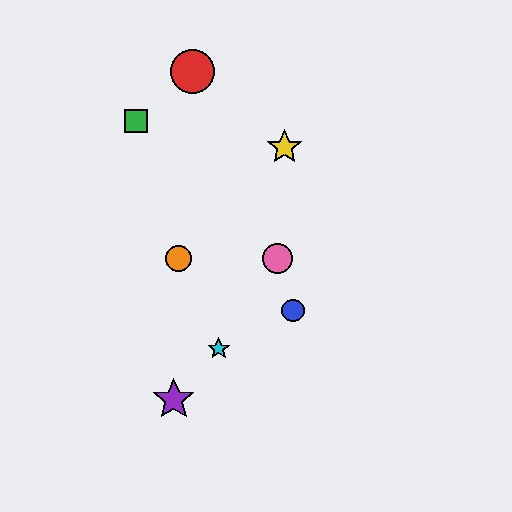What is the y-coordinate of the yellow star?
The yellow star is at y≈147.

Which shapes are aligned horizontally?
The orange circle, the pink circle are aligned horizontally.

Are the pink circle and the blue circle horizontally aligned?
No, the pink circle is at y≈259 and the blue circle is at y≈311.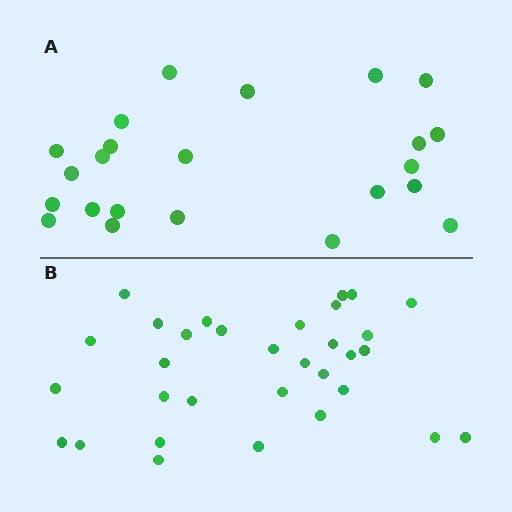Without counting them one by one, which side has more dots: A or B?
Region B (the bottom region) has more dots.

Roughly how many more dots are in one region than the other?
Region B has roughly 8 or so more dots than region A.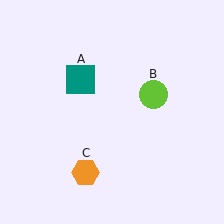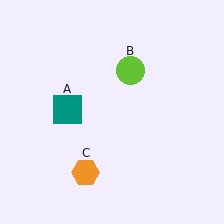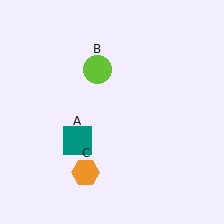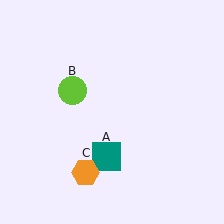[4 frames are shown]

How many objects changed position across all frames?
2 objects changed position: teal square (object A), lime circle (object B).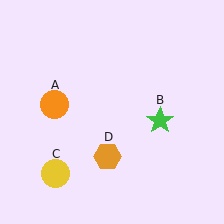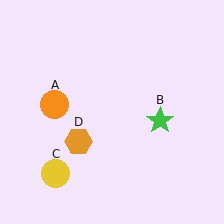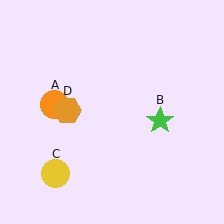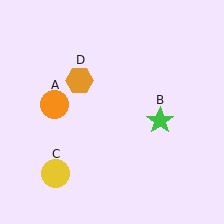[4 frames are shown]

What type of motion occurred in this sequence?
The orange hexagon (object D) rotated clockwise around the center of the scene.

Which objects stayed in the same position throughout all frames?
Orange circle (object A) and green star (object B) and yellow circle (object C) remained stationary.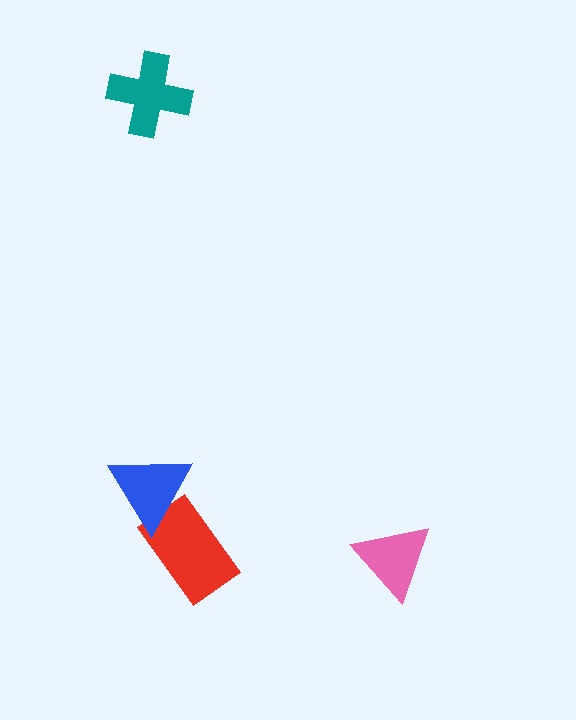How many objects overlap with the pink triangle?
0 objects overlap with the pink triangle.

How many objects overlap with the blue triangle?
1 object overlaps with the blue triangle.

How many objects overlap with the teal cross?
0 objects overlap with the teal cross.